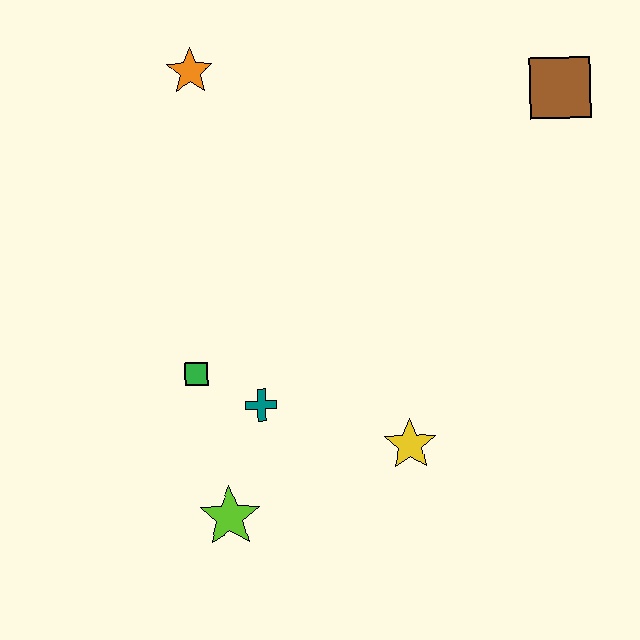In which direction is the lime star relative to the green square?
The lime star is below the green square.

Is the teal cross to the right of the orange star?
Yes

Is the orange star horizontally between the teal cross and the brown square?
No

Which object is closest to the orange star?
The green square is closest to the orange star.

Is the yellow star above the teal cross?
No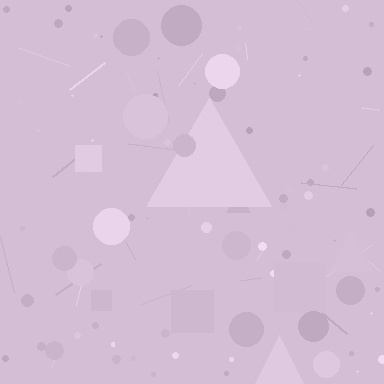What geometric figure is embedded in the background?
A triangle is embedded in the background.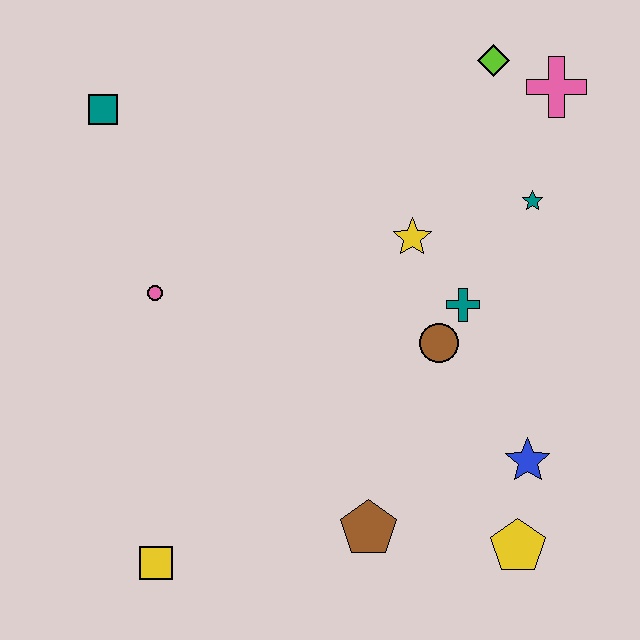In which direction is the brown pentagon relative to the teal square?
The brown pentagon is below the teal square.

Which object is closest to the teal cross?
The brown circle is closest to the teal cross.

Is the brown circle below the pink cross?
Yes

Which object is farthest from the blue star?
The teal square is farthest from the blue star.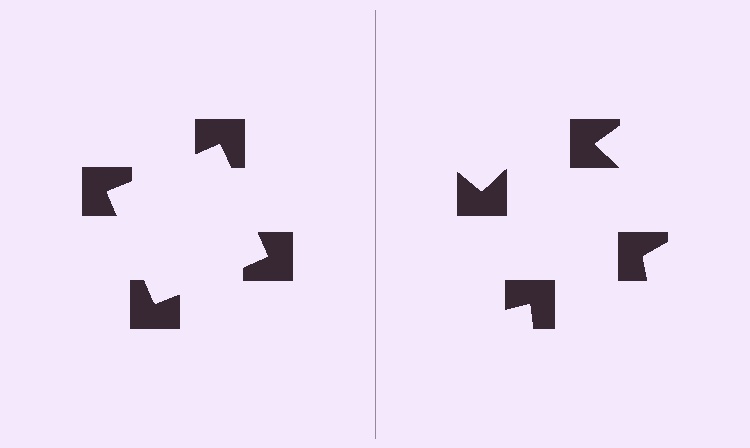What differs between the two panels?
The notched squares are positioned identically on both sides; only the wedge orientations differ. On the left they align to a square; on the right they are misaligned.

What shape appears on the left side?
An illusory square.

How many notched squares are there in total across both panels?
8 — 4 on each side.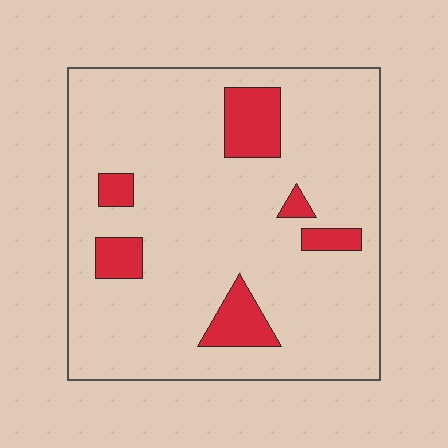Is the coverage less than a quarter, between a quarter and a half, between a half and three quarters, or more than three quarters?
Less than a quarter.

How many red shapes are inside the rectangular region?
6.